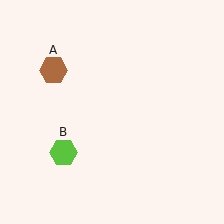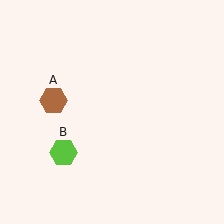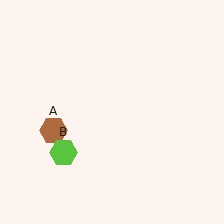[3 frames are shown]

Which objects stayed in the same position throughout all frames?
Lime hexagon (object B) remained stationary.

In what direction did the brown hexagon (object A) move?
The brown hexagon (object A) moved down.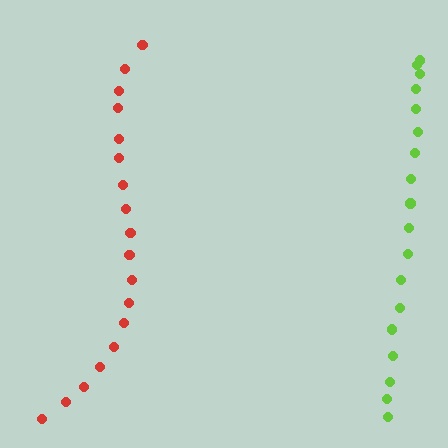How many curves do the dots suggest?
There are 2 distinct paths.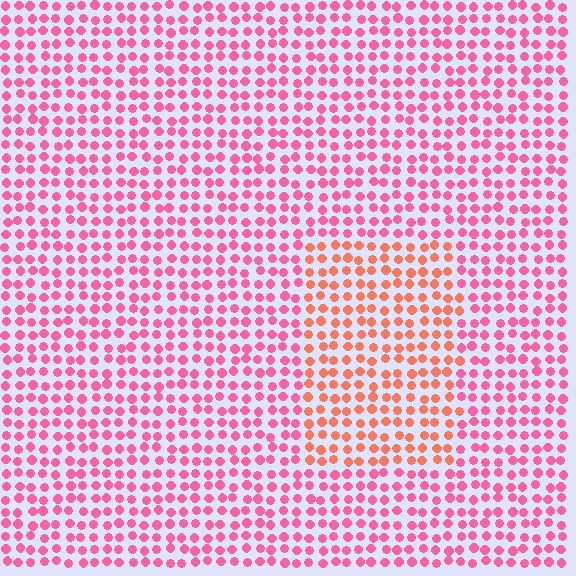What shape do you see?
I see a rectangle.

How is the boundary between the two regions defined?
The boundary is defined purely by a slight shift in hue (about 37 degrees). Spacing, size, and orientation are identical on both sides.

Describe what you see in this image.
The image is filled with small pink elements in a uniform arrangement. A rectangle-shaped region is visible where the elements are tinted to a slightly different hue, forming a subtle color boundary.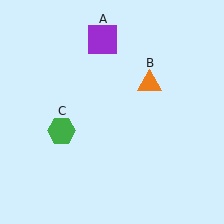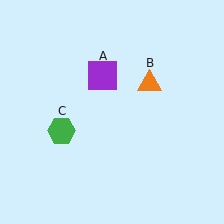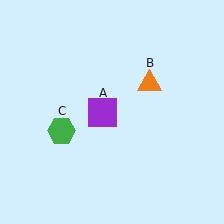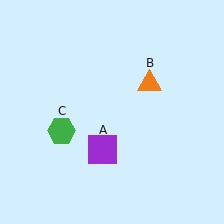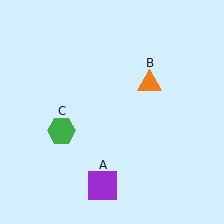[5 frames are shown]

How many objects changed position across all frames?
1 object changed position: purple square (object A).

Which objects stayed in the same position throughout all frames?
Orange triangle (object B) and green hexagon (object C) remained stationary.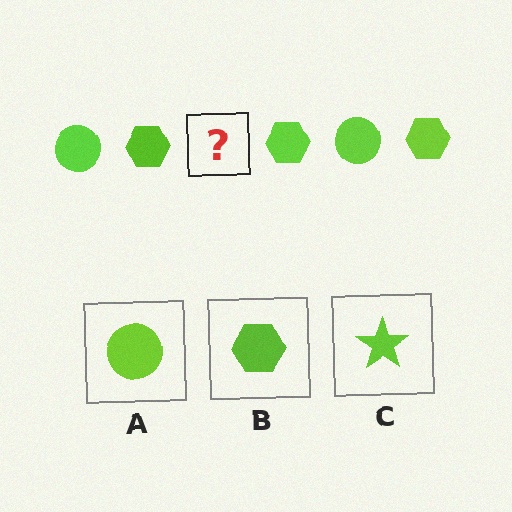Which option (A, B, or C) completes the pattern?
A.